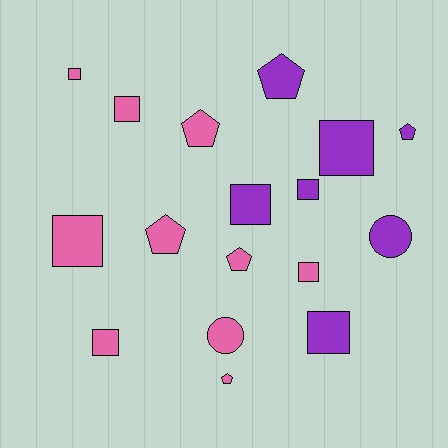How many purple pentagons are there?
There are 2 purple pentagons.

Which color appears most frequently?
Pink, with 10 objects.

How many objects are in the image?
There are 17 objects.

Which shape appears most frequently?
Square, with 9 objects.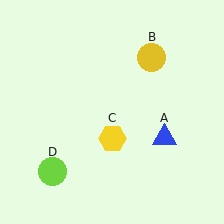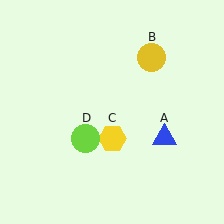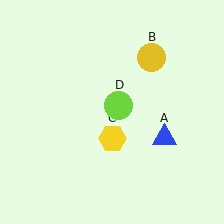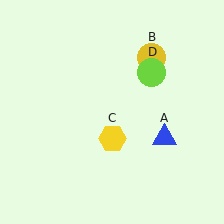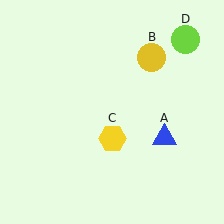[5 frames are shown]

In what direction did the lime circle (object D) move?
The lime circle (object D) moved up and to the right.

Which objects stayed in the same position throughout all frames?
Blue triangle (object A) and yellow circle (object B) and yellow hexagon (object C) remained stationary.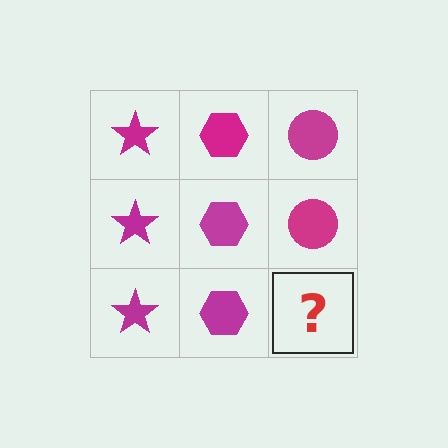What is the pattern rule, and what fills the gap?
The rule is that each column has a consistent shape. The gap should be filled with a magenta circle.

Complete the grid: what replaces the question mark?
The question mark should be replaced with a magenta circle.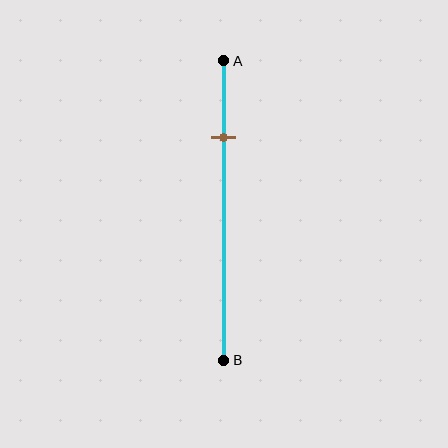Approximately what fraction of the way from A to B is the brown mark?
The brown mark is approximately 25% of the way from A to B.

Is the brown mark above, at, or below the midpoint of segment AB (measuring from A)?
The brown mark is above the midpoint of segment AB.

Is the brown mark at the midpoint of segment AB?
No, the mark is at about 25% from A, not at the 50% midpoint.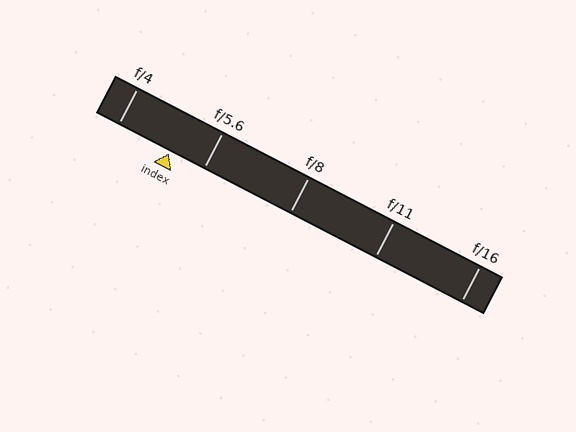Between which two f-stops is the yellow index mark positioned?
The index mark is between f/4 and f/5.6.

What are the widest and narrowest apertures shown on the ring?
The widest aperture shown is f/4 and the narrowest is f/16.